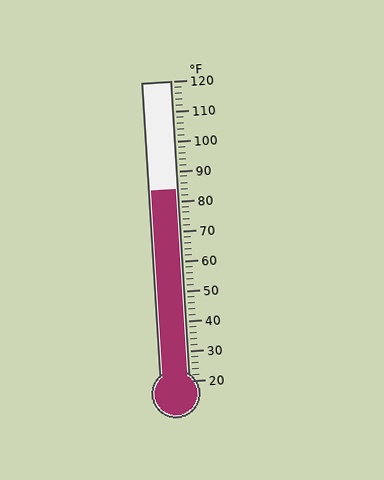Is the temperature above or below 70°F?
The temperature is above 70°F.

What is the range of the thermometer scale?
The thermometer scale ranges from 20°F to 120°F.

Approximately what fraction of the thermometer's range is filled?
The thermometer is filled to approximately 65% of its range.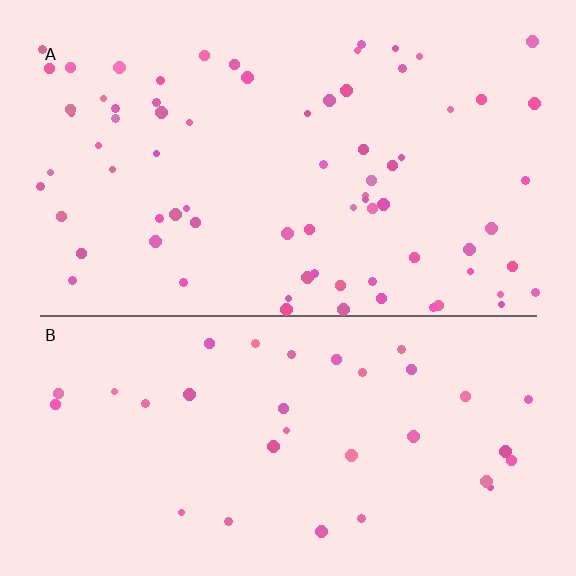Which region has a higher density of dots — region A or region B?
A (the top).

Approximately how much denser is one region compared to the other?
Approximately 2.2× — region A over region B.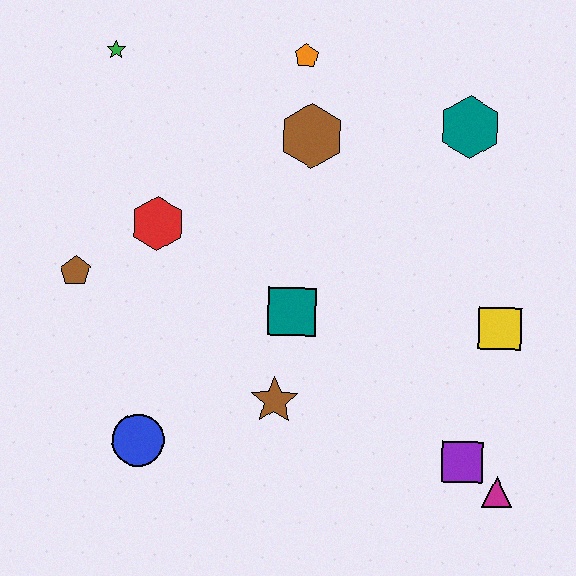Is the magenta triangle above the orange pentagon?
No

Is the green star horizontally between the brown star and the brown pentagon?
Yes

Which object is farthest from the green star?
The magenta triangle is farthest from the green star.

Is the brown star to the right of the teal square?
No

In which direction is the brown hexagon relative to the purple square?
The brown hexagon is above the purple square.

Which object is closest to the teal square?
The brown star is closest to the teal square.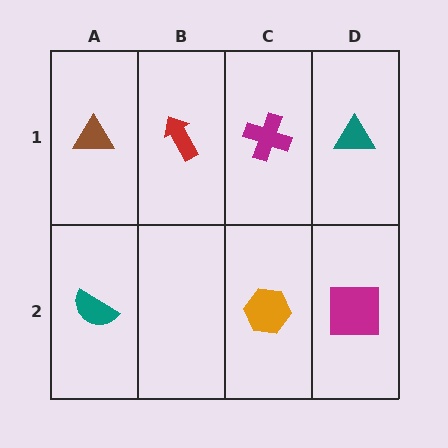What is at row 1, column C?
A magenta cross.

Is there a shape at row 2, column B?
No, that cell is empty.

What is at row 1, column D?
A teal triangle.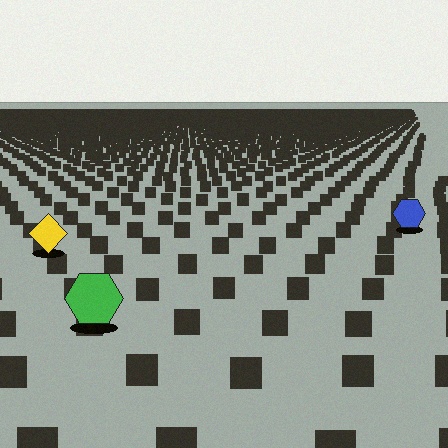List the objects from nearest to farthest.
From nearest to farthest: the green hexagon, the yellow diamond, the blue hexagon.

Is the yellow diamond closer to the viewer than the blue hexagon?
Yes. The yellow diamond is closer — you can tell from the texture gradient: the ground texture is coarser near it.